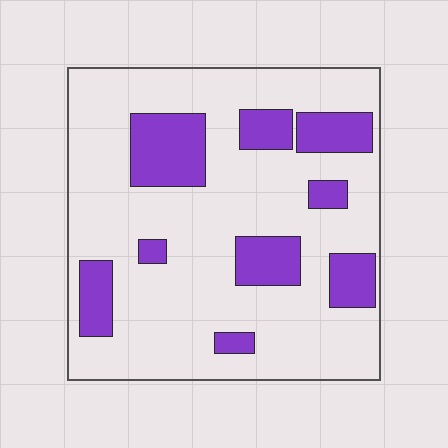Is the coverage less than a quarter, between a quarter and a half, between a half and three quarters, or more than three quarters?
Less than a quarter.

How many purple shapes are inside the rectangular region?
9.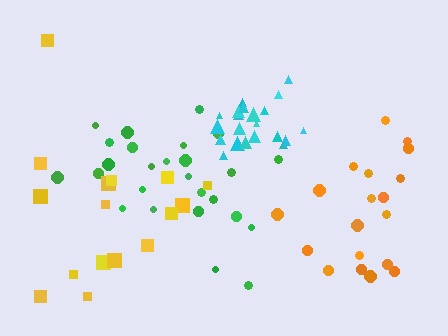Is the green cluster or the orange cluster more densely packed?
Green.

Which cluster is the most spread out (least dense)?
Yellow.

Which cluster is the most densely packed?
Cyan.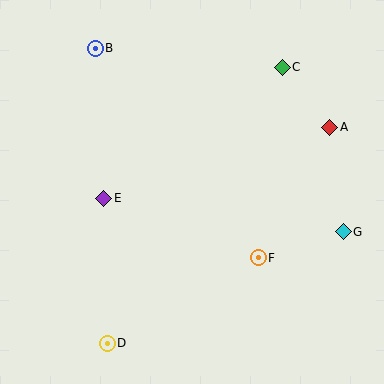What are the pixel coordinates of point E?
Point E is at (104, 198).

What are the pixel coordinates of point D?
Point D is at (107, 343).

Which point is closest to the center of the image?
Point E at (104, 198) is closest to the center.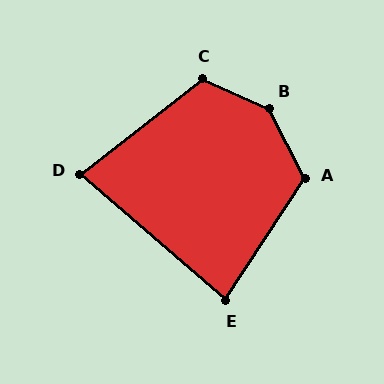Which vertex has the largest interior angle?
B, at approximately 141 degrees.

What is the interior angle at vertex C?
Approximately 118 degrees (obtuse).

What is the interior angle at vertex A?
Approximately 120 degrees (obtuse).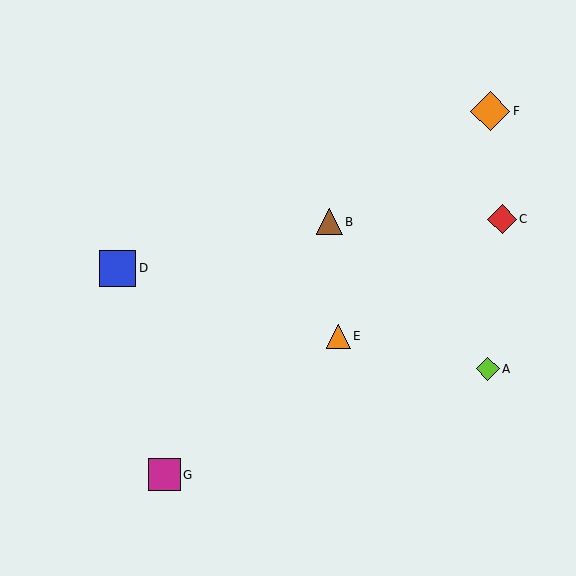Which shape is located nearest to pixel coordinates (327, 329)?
The orange triangle (labeled E) at (338, 336) is nearest to that location.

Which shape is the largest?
The orange diamond (labeled F) is the largest.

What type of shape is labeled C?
Shape C is a red diamond.